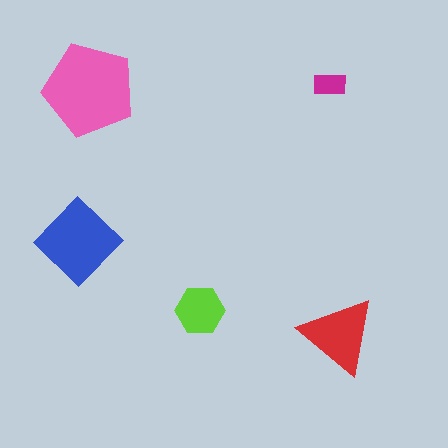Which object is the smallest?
The magenta rectangle.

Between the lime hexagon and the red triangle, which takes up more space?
The red triangle.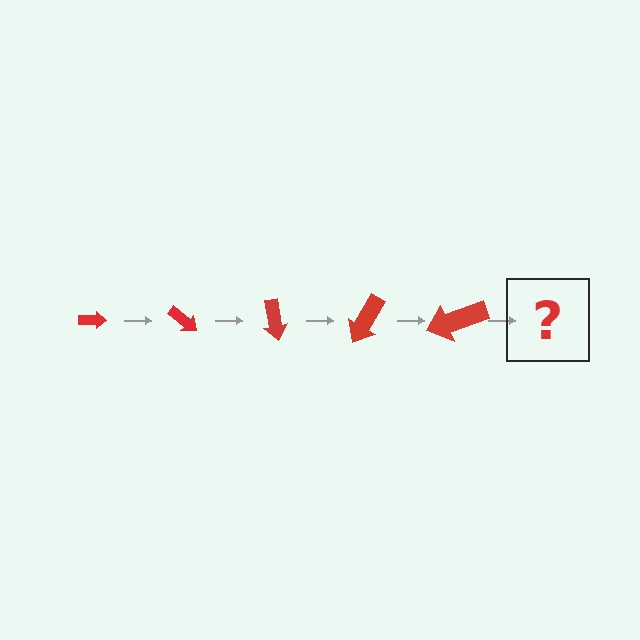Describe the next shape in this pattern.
It should be an arrow, larger than the previous one and rotated 200 degrees from the start.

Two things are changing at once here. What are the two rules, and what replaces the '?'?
The two rules are that the arrow grows larger each step and it rotates 40 degrees each step. The '?' should be an arrow, larger than the previous one and rotated 200 degrees from the start.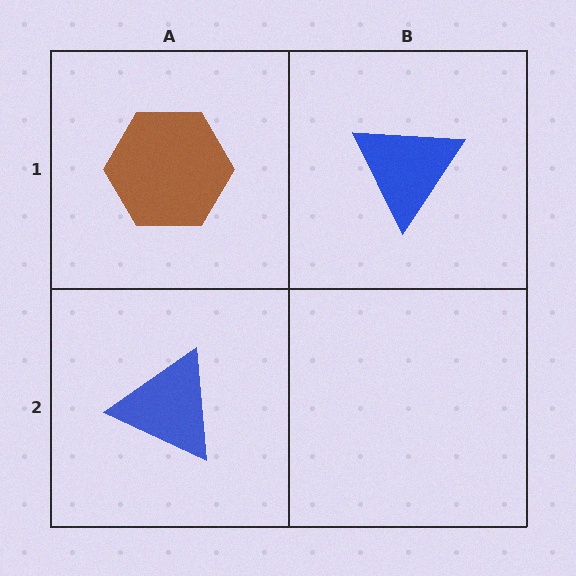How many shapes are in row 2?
1 shape.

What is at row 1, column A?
A brown hexagon.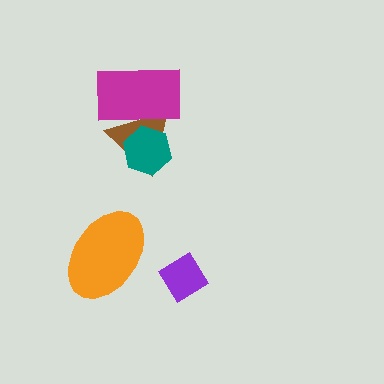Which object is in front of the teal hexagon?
The magenta rectangle is in front of the teal hexagon.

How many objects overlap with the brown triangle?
2 objects overlap with the brown triangle.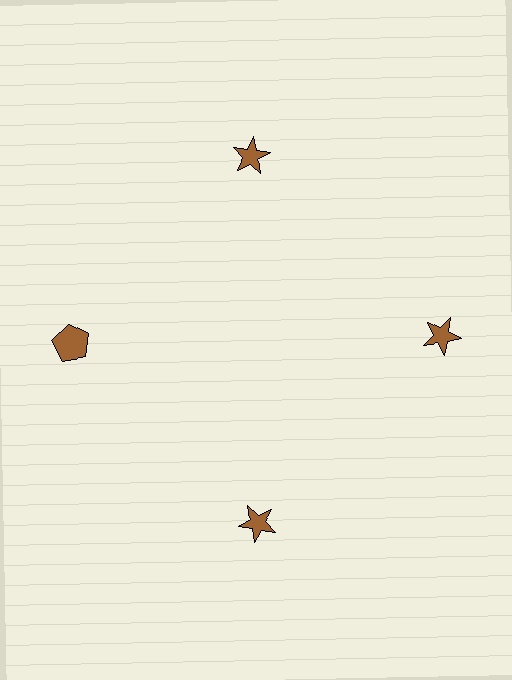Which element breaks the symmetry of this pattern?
The brown pentagon at roughly the 9 o'clock position breaks the symmetry. All other shapes are brown stars.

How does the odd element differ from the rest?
It has a different shape: pentagon instead of star.